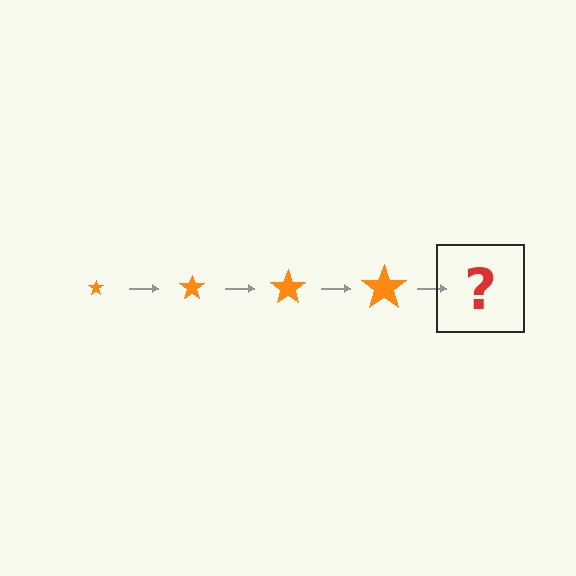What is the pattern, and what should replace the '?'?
The pattern is that the star gets progressively larger each step. The '?' should be an orange star, larger than the previous one.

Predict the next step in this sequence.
The next step is an orange star, larger than the previous one.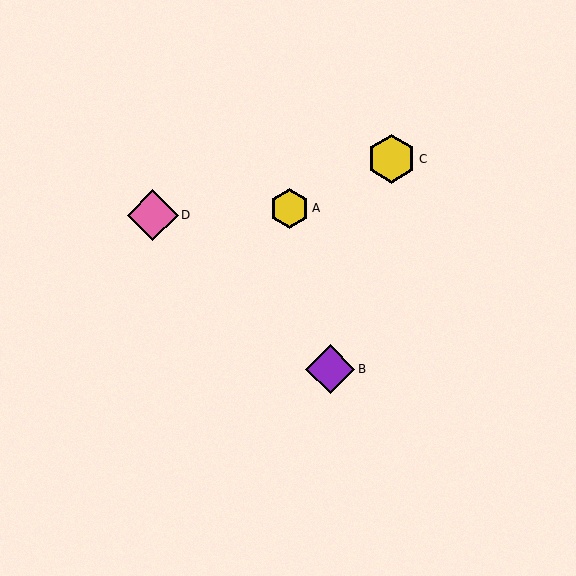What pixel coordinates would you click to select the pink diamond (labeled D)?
Click at (153, 215) to select the pink diamond D.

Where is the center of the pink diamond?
The center of the pink diamond is at (153, 215).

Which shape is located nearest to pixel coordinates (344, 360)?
The purple diamond (labeled B) at (330, 369) is nearest to that location.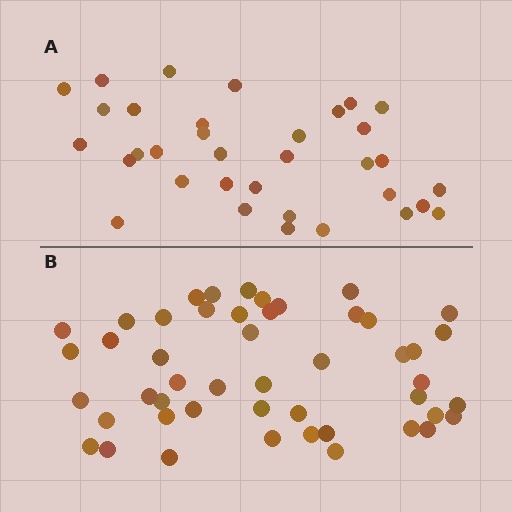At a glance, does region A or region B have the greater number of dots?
Region B (the bottom region) has more dots.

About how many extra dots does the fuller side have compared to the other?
Region B has approximately 15 more dots than region A.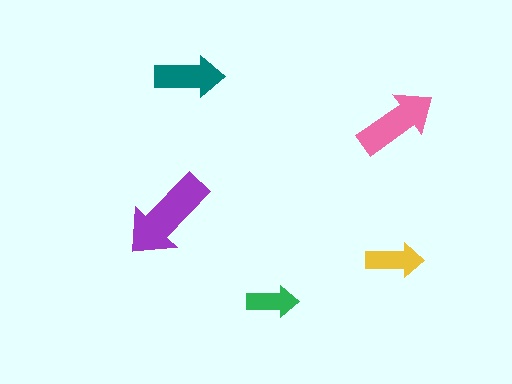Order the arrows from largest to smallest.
the purple one, the pink one, the teal one, the yellow one, the green one.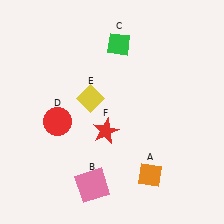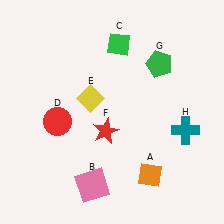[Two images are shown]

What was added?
A green pentagon (G), a teal cross (H) were added in Image 2.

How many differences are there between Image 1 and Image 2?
There are 2 differences between the two images.